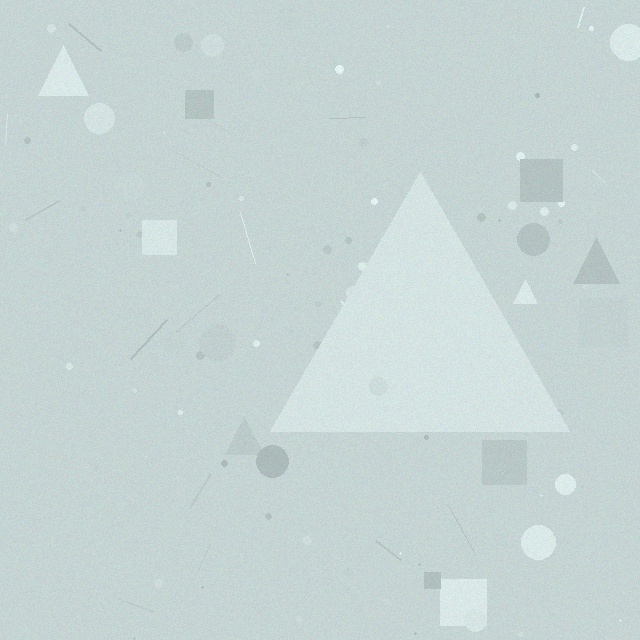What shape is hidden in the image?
A triangle is hidden in the image.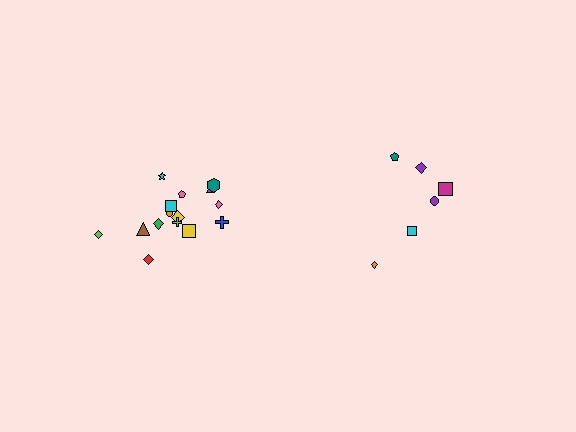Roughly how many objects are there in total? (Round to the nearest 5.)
Roughly 20 objects in total.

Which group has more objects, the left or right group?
The left group.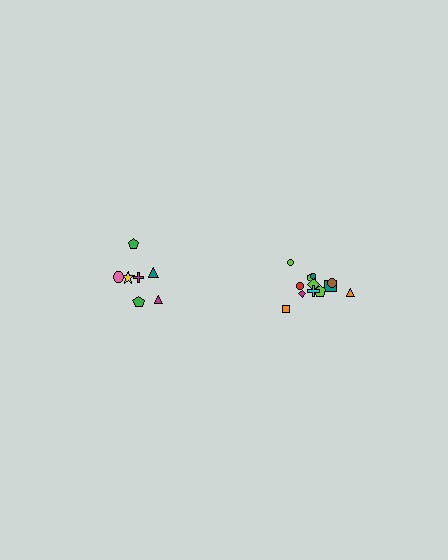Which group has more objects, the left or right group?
The right group.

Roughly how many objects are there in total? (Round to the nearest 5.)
Roughly 20 objects in total.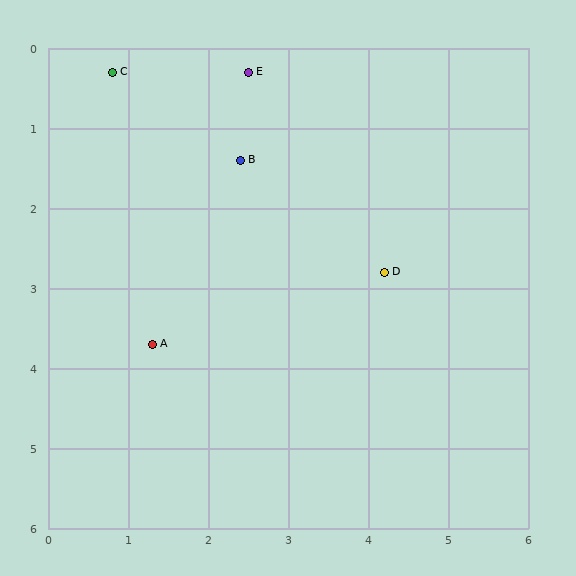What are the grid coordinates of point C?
Point C is at approximately (0.8, 0.3).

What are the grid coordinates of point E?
Point E is at approximately (2.5, 0.3).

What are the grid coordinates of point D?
Point D is at approximately (4.2, 2.8).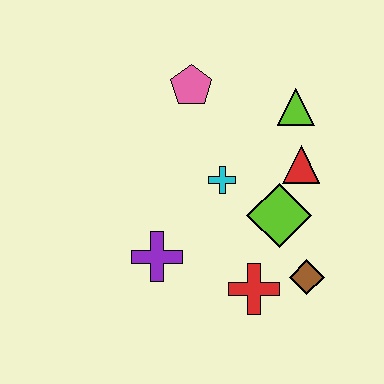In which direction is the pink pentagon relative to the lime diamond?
The pink pentagon is above the lime diamond.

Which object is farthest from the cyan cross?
The brown diamond is farthest from the cyan cross.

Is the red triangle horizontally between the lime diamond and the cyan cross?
No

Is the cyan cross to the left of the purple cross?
No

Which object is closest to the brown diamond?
The red cross is closest to the brown diamond.